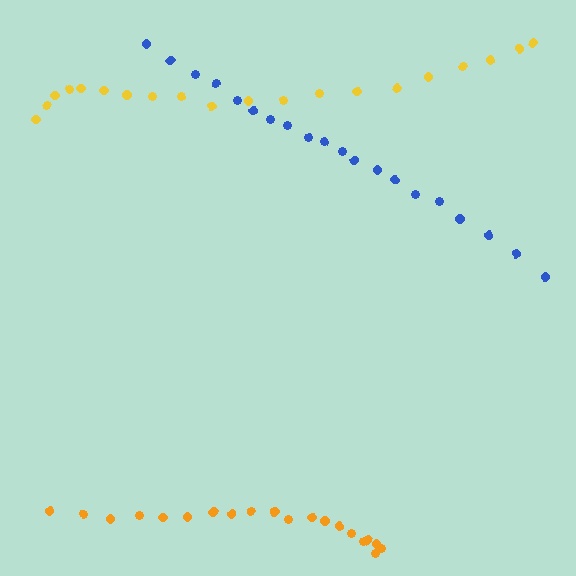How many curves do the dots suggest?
There are 3 distinct paths.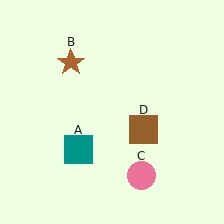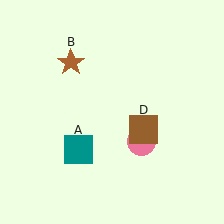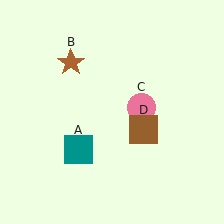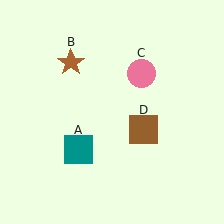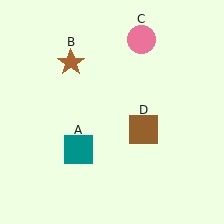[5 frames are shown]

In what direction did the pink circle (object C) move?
The pink circle (object C) moved up.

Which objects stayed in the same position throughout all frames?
Teal square (object A) and brown star (object B) and brown square (object D) remained stationary.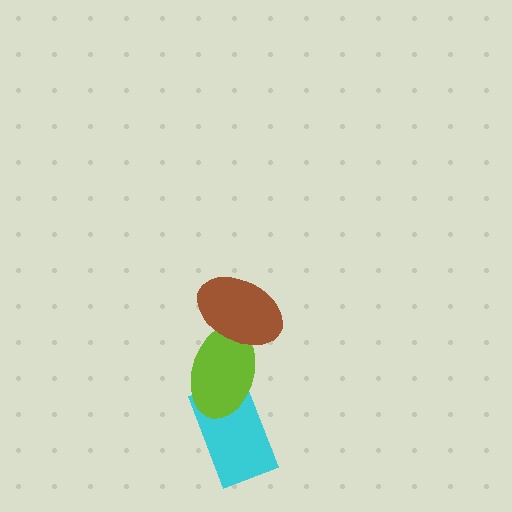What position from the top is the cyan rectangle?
The cyan rectangle is 3rd from the top.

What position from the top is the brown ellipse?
The brown ellipse is 1st from the top.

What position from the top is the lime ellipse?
The lime ellipse is 2nd from the top.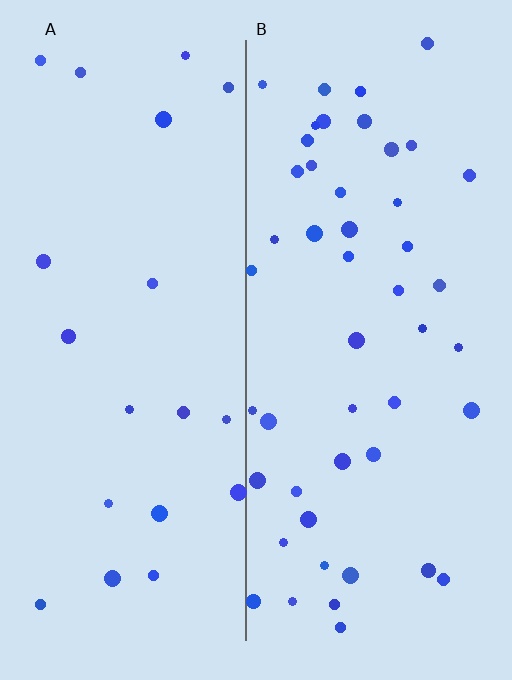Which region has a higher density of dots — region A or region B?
B (the right).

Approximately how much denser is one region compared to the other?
Approximately 2.4× — region B over region A.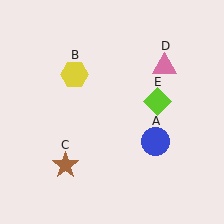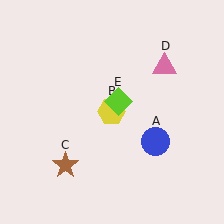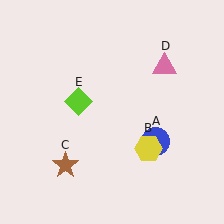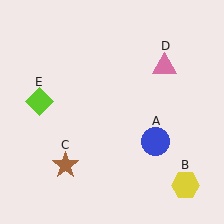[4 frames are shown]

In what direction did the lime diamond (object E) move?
The lime diamond (object E) moved left.